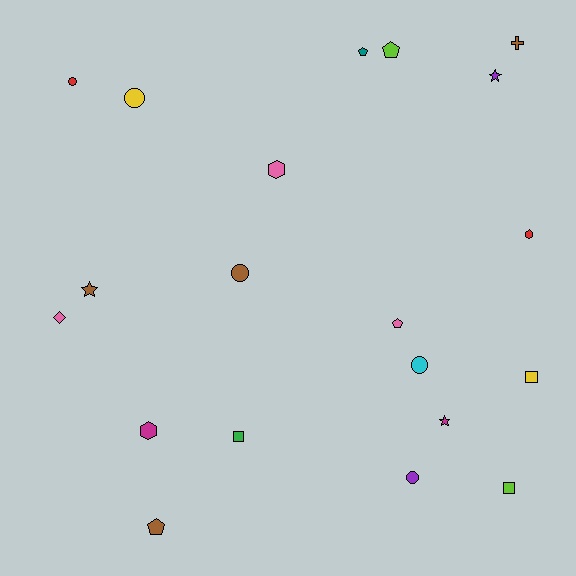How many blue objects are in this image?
There are no blue objects.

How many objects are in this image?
There are 20 objects.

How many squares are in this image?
There are 3 squares.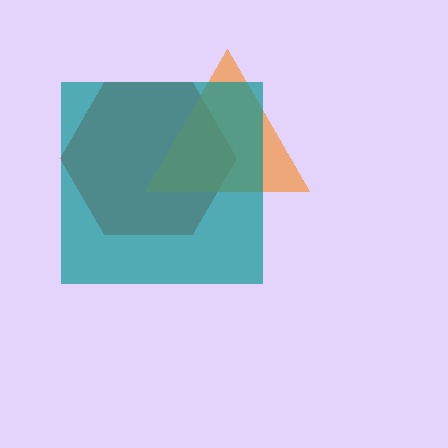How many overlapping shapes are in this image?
There are 3 overlapping shapes in the image.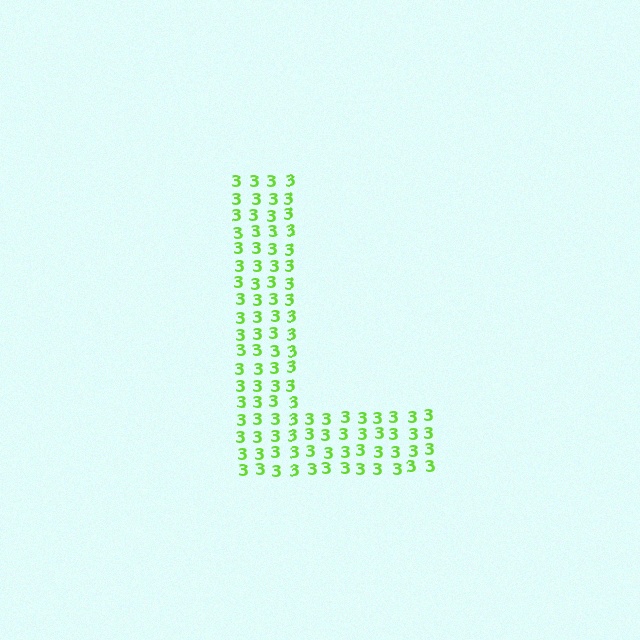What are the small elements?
The small elements are digit 3's.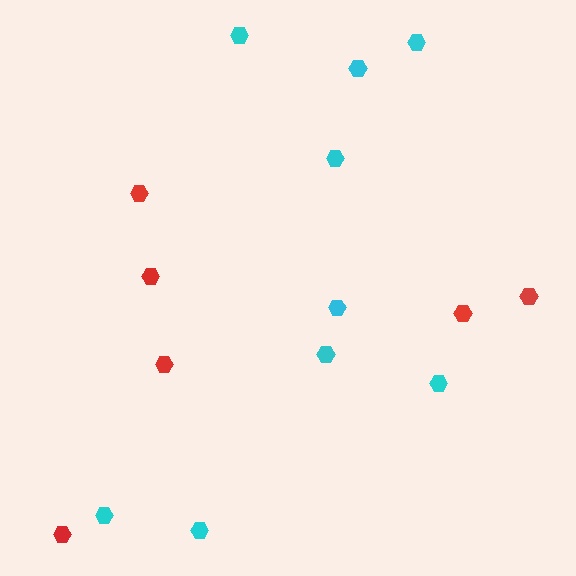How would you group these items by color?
There are 2 groups: one group of red hexagons (6) and one group of cyan hexagons (9).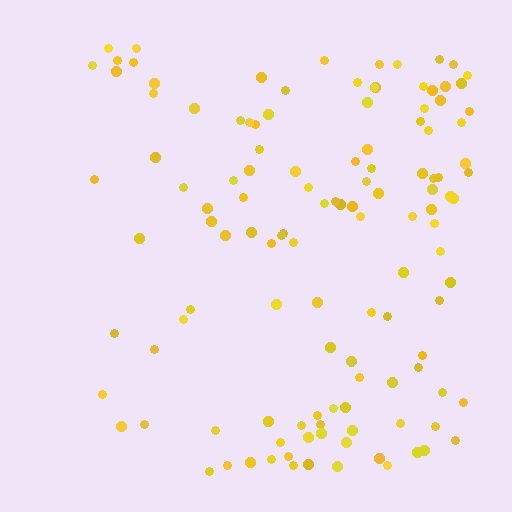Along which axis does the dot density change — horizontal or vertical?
Horizontal.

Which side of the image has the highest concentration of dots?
The right.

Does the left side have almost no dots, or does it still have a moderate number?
Still a moderate number, just noticeably fewer than the right.